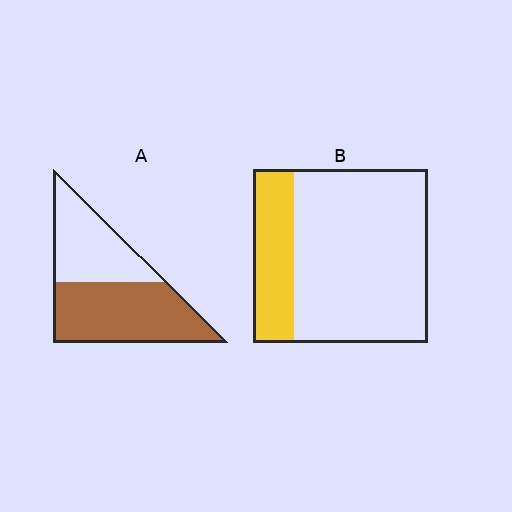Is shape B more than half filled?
No.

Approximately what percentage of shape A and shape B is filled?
A is approximately 60% and B is approximately 25%.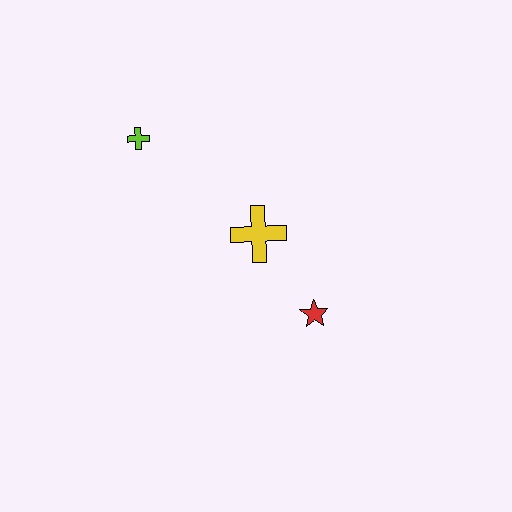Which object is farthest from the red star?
The lime cross is farthest from the red star.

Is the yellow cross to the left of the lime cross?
No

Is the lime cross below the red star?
No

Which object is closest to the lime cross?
The yellow cross is closest to the lime cross.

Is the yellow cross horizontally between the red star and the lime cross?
Yes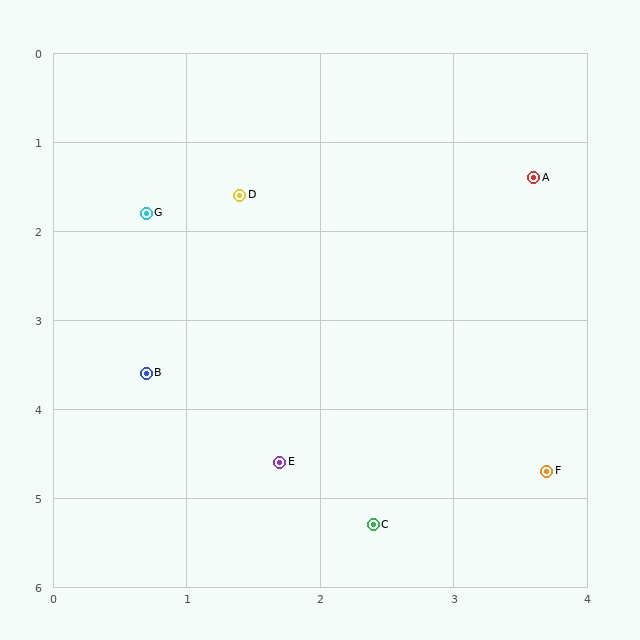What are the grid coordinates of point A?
Point A is at approximately (3.6, 1.4).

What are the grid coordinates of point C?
Point C is at approximately (2.4, 5.3).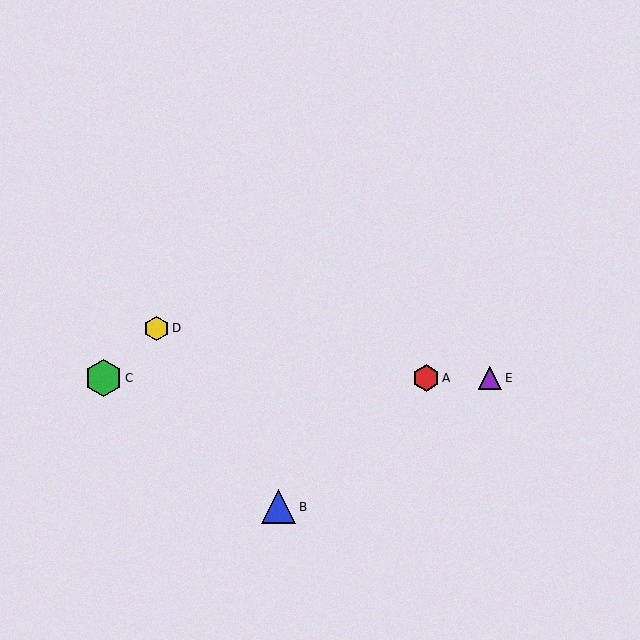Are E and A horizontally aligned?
Yes, both are at y≈378.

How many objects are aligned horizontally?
3 objects (A, C, E) are aligned horizontally.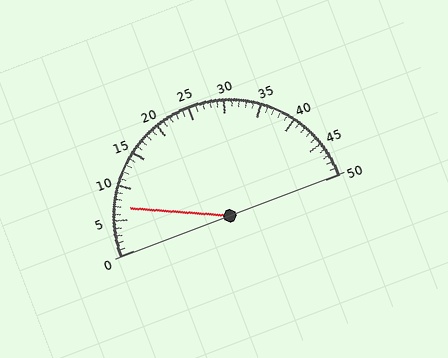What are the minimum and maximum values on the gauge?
The gauge ranges from 0 to 50.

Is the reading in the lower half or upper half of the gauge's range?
The reading is in the lower half of the range (0 to 50).